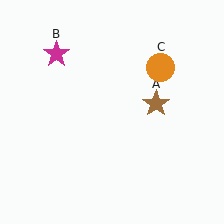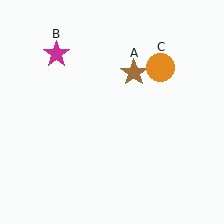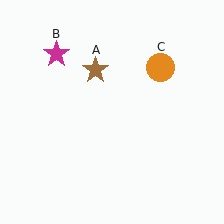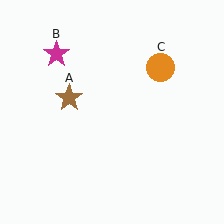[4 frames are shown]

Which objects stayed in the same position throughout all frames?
Magenta star (object B) and orange circle (object C) remained stationary.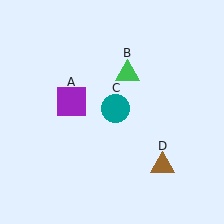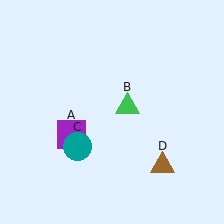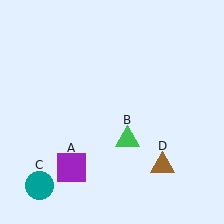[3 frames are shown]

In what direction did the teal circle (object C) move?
The teal circle (object C) moved down and to the left.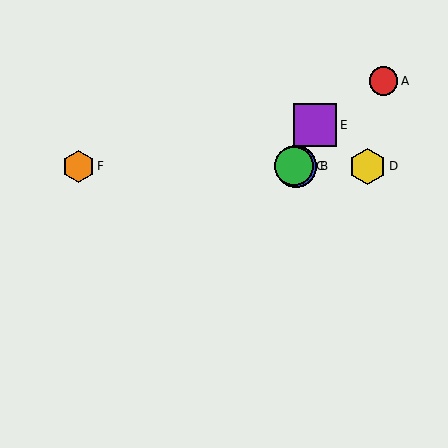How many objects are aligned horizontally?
4 objects (B, C, D, F) are aligned horizontally.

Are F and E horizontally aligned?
No, F is at y≈166 and E is at y≈125.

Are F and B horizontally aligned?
Yes, both are at y≈166.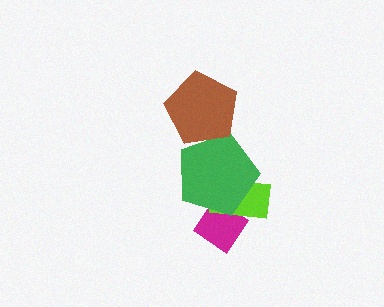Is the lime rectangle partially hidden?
Yes, it is partially covered by another shape.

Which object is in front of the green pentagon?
The brown pentagon is in front of the green pentagon.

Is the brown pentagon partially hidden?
No, no other shape covers it.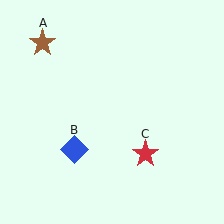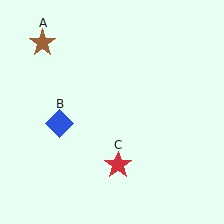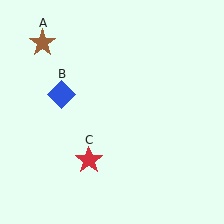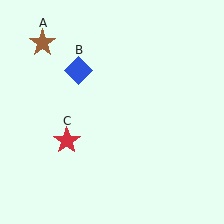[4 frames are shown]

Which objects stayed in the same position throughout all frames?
Brown star (object A) remained stationary.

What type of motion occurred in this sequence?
The blue diamond (object B), red star (object C) rotated clockwise around the center of the scene.